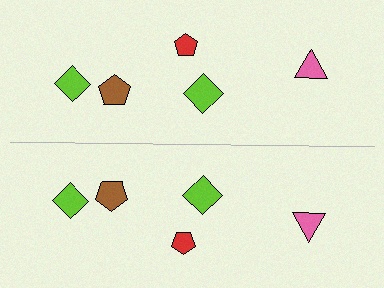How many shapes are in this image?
There are 10 shapes in this image.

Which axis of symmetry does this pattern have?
The pattern has a horizontal axis of symmetry running through the center of the image.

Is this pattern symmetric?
Yes, this pattern has bilateral (reflection) symmetry.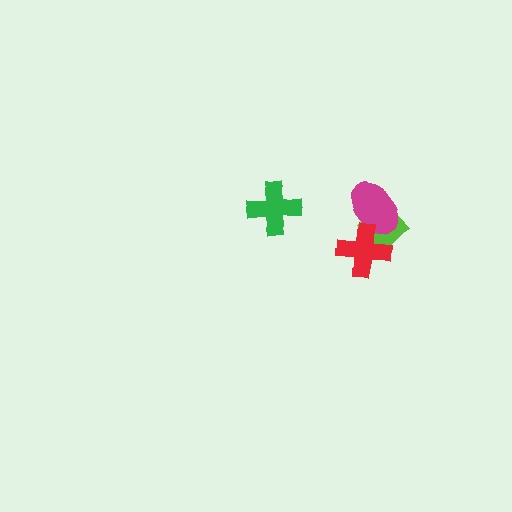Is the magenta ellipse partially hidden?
Yes, it is partially covered by another shape.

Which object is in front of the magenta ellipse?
The red cross is in front of the magenta ellipse.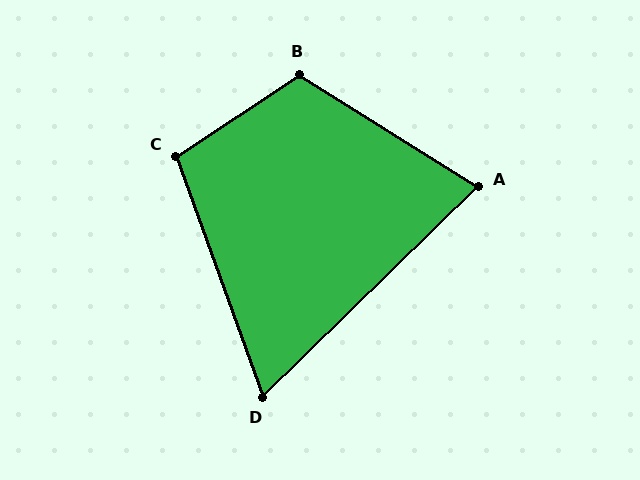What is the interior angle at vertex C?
Approximately 104 degrees (obtuse).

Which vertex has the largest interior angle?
B, at approximately 114 degrees.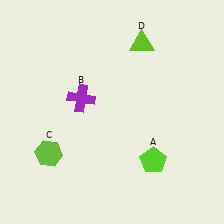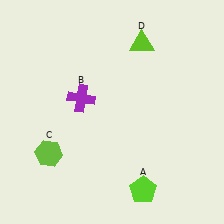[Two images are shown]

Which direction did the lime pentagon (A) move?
The lime pentagon (A) moved down.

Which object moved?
The lime pentagon (A) moved down.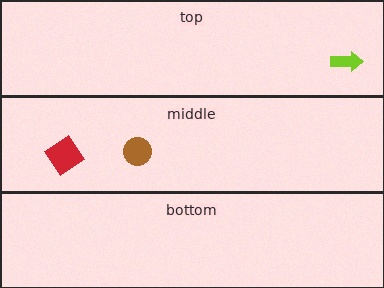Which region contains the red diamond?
The middle region.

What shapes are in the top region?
The lime arrow.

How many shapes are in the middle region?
2.